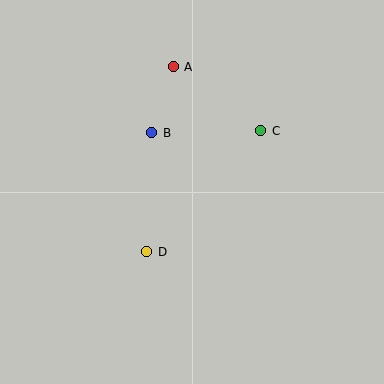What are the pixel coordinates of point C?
Point C is at (261, 131).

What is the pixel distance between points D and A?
The distance between D and A is 187 pixels.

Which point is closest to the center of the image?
Point B at (152, 133) is closest to the center.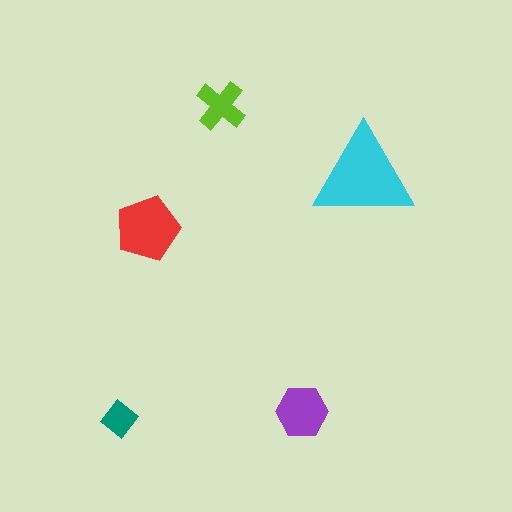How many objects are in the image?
There are 5 objects in the image.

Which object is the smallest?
The teal diamond.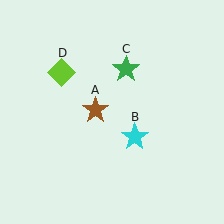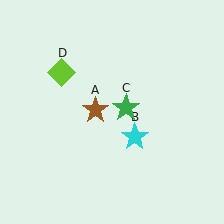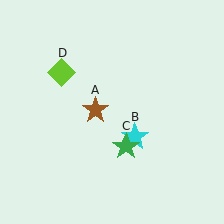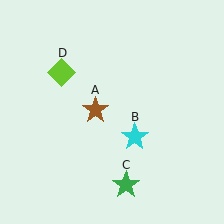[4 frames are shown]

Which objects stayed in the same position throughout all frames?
Brown star (object A) and cyan star (object B) and lime diamond (object D) remained stationary.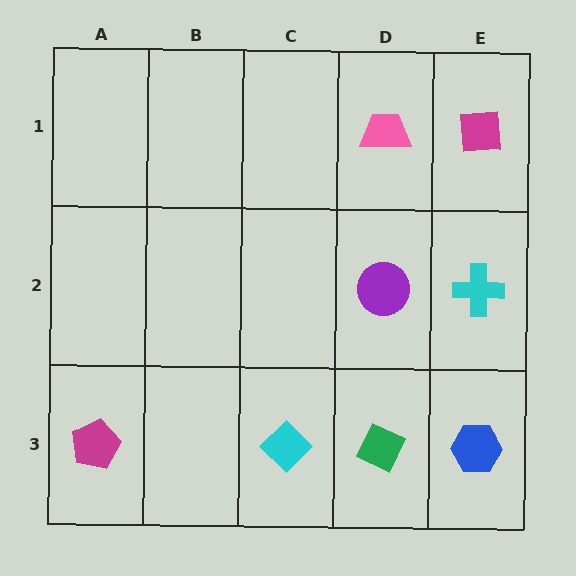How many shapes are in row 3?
4 shapes.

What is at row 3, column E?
A blue hexagon.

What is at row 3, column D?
A green diamond.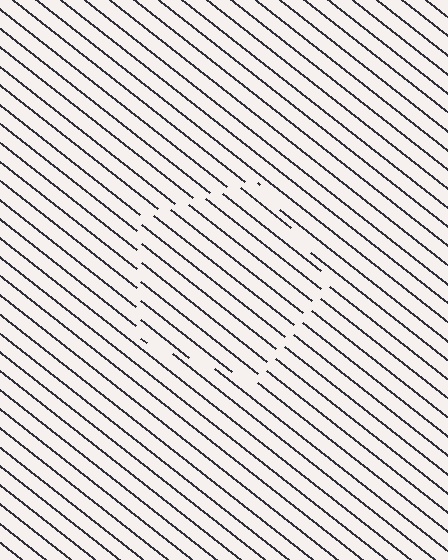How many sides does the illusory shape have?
5 sides — the line-ends trace a pentagon.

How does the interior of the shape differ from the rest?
The interior of the shape contains the same grating, shifted by half a period — the contour is defined by the phase discontinuity where line-ends from the inner and outer gratings abut.